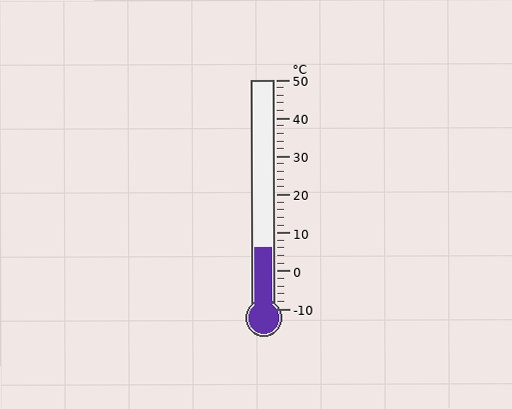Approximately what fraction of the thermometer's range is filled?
The thermometer is filled to approximately 25% of its range.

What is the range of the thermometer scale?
The thermometer scale ranges from -10°C to 50°C.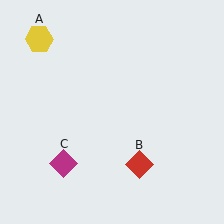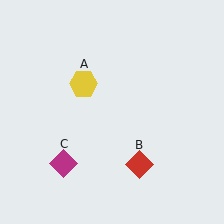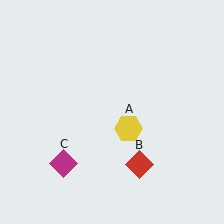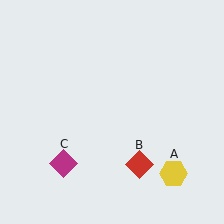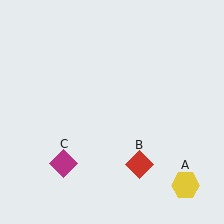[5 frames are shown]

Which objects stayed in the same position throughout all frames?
Red diamond (object B) and magenta diamond (object C) remained stationary.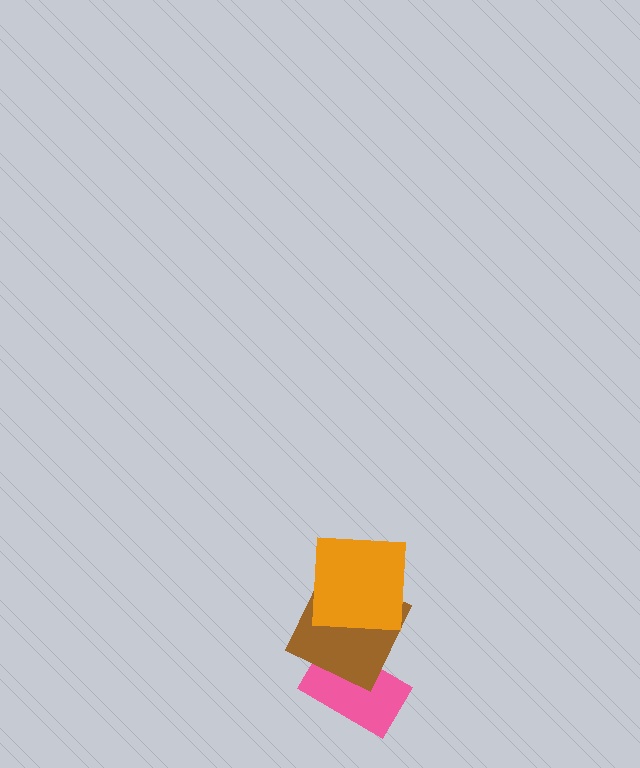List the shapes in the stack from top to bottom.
From top to bottom: the orange square, the brown square, the pink rectangle.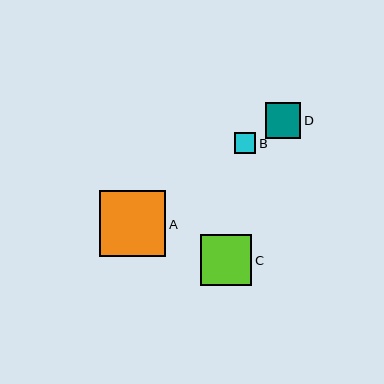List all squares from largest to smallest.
From largest to smallest: A, C, D, B.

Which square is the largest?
Square A is the largest with a size of approximately 66 pixels.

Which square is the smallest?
Square B is the smallest with a size of approximately 21 pixels.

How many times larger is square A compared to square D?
Square A is approximately 1.9 times the size of square D.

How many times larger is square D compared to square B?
Square D is approximately 1.6 times the size of square B.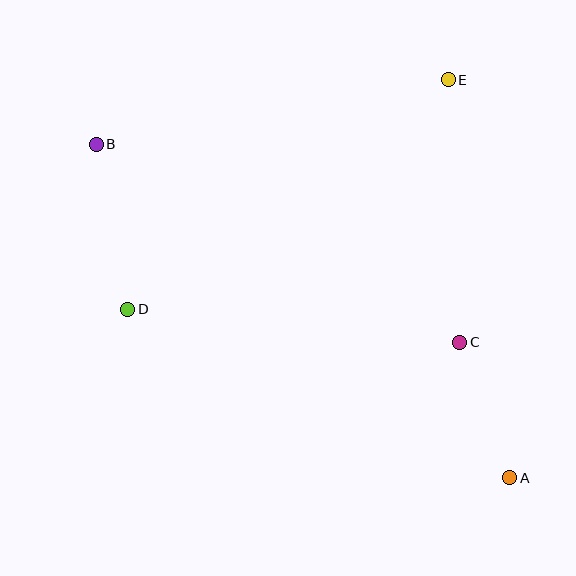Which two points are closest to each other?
Points A and C are closest to each other.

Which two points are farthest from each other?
Points A and B are farthest from each other.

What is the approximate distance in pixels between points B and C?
The distance between B and C is approximately 414 pixels.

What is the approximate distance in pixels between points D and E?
The distance between D and E is approximately 394 pixels.